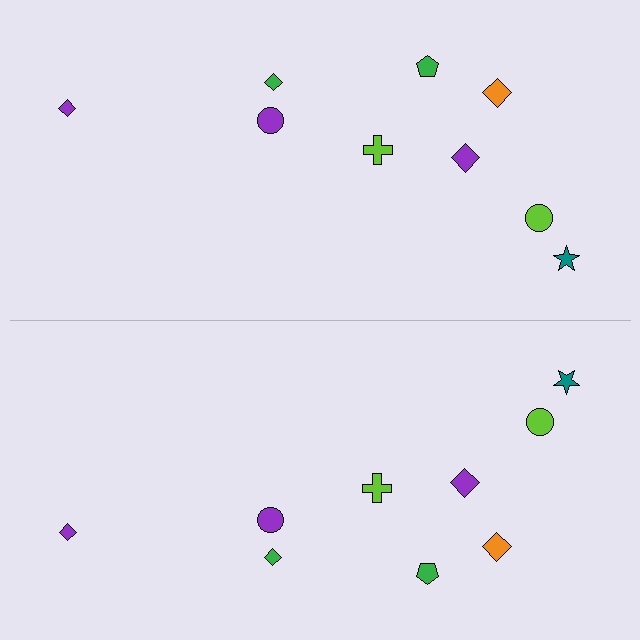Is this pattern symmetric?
Yes, this pattern has bilateral (reflection) symmetry.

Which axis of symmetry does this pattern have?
The pattern has a horizontal axis of symmetry running through the center of the image.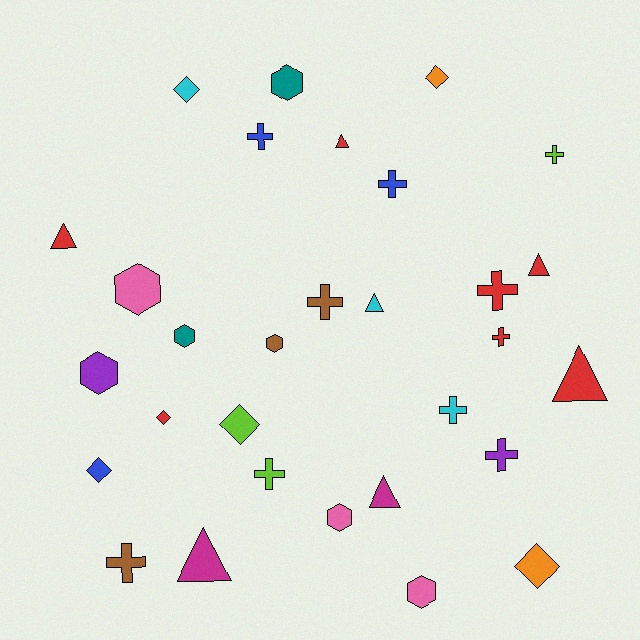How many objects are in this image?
There are 30 objects.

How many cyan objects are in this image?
There are 3 cyan objects.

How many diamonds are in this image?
There are 6 diamonds.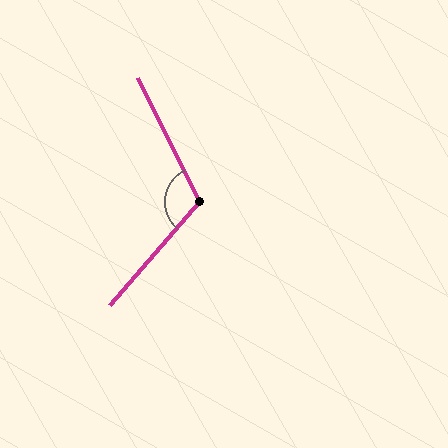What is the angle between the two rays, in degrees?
Approximately 112 degrees.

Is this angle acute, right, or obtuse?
It is obtuse.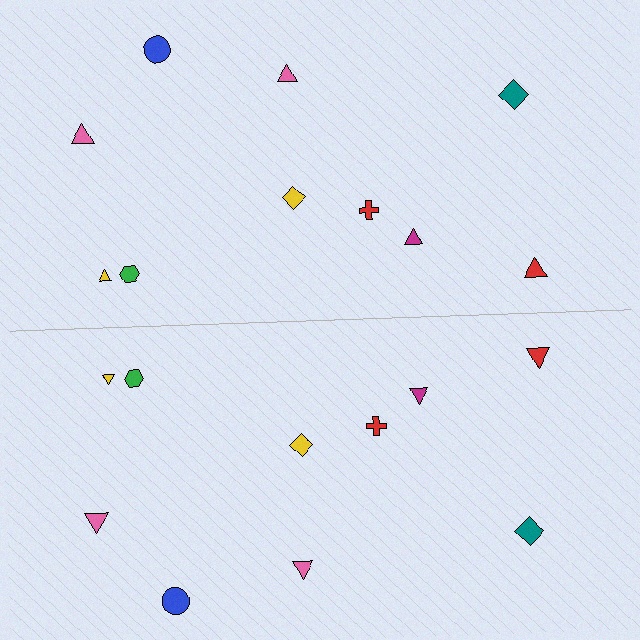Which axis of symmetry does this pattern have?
The pattern has a horizontal axis of symmetry running through the center of the image.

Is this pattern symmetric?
Yes, this pattern has bilateral (reflection) symmetry.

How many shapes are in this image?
There are 20 shapes in this image.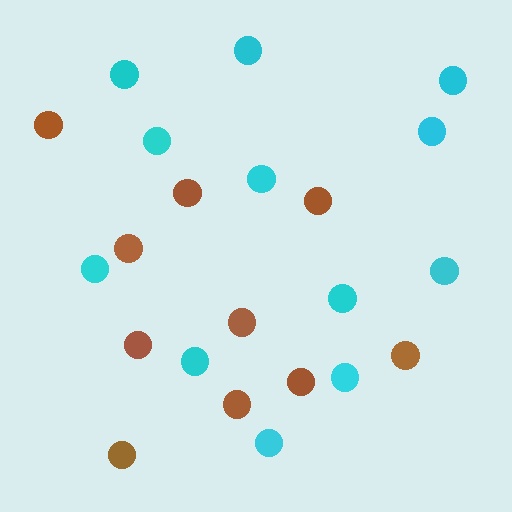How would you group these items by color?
There are 2 groups: one group of brown circles (10) and one group of cyan circles (12).